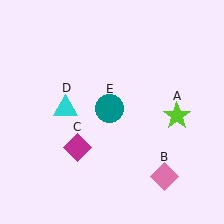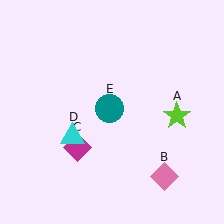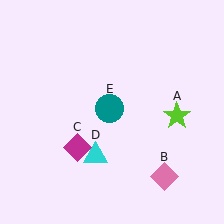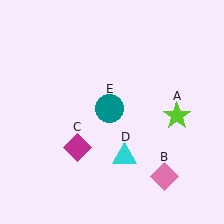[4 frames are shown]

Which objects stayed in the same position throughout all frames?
Lime star (object A) and pink diamond (object B) and magenta diamond (object C) and teal circle (object E) remained stationary.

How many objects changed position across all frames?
1 object changed position: cyan triangle (object D).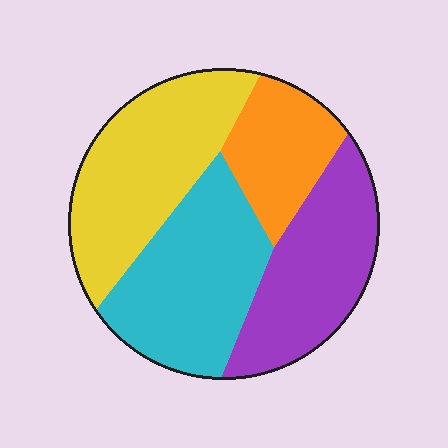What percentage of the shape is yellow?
Yellow takes up between a quarter and a half of the shape.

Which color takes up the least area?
Orange, at roughly 15%.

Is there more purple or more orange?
Purple.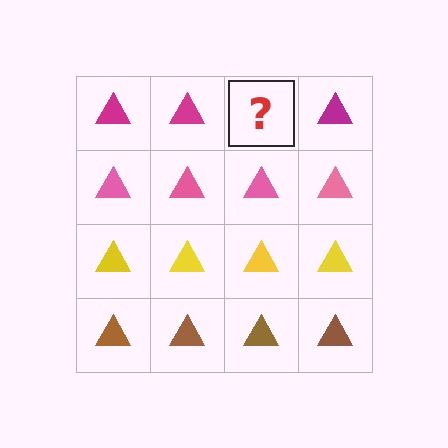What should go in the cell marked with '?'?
The missing cell should contain a magenta triangle.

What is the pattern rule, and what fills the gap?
The rule is that each row has a consistent color. The gap should be filled with a magenta triangle.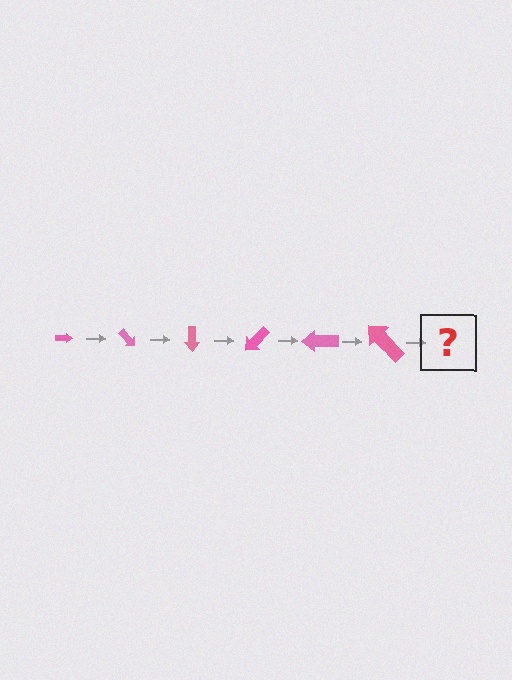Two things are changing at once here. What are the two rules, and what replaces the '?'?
The two rules are that the arrow grows larger each step and it rotates 45 degrees each step. The '?' should be an arrow, larger than the previous one and rotated 270 degrees from the start.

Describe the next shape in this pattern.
It should be an arrow, larger than the previous one and rotated 270 degrees from the start.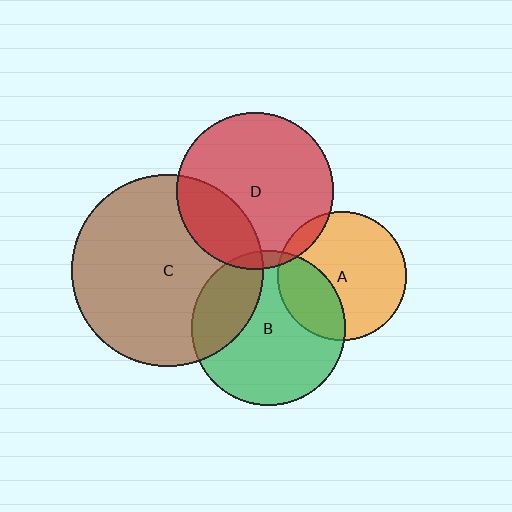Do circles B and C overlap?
Yes.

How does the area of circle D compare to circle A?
Approximately 1.5 times.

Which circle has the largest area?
Circle C (brown).